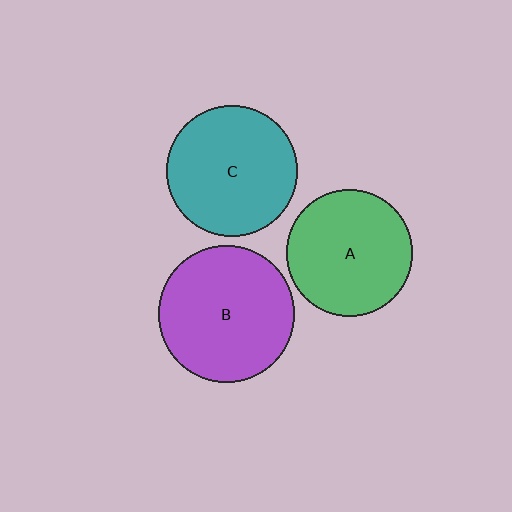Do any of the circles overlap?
No, none of the circles overlap.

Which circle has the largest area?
Circle B (purple).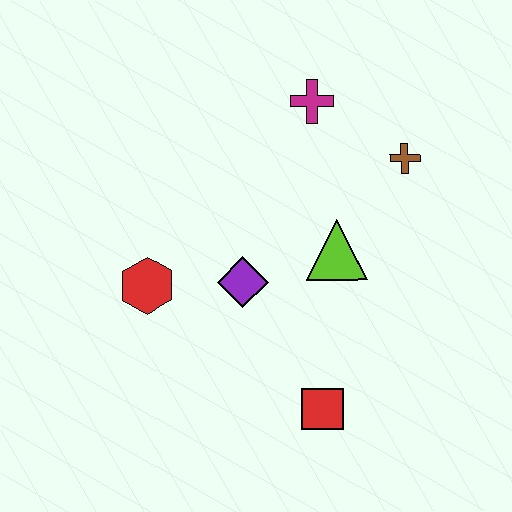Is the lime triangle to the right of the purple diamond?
Yes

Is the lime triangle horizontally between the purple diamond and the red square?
No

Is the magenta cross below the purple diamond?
No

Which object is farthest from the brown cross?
The red hexagon is farthest from the brown cross.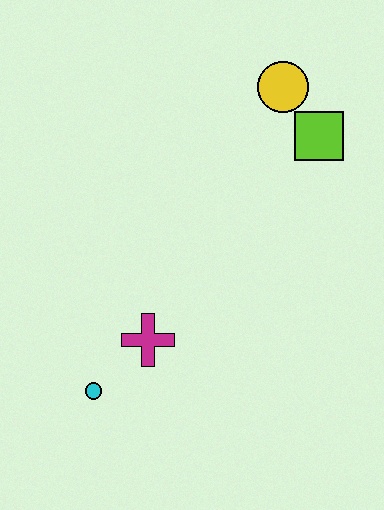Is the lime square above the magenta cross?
Yes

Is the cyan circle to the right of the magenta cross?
No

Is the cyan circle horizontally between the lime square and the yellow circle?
No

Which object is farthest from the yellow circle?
The cyan circle is farthest from the yellow circle.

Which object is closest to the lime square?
The yellow circle is closest to the lime square.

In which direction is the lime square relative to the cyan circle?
The lime square is above the cyan circle.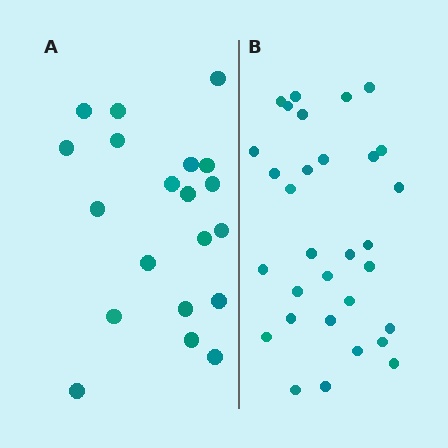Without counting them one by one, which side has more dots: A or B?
Region B (the right region) has more dots.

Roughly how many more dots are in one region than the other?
Region B has roughly 12 or so more dots than region A.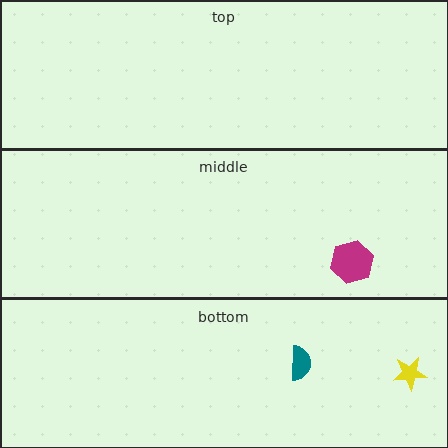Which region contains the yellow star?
The bottom region.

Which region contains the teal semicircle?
The bottom region.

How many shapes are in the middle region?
1.